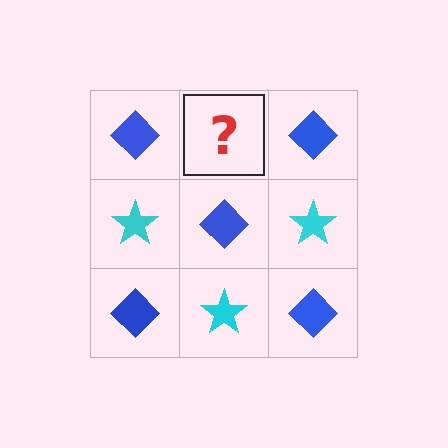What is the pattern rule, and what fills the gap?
The rule is that it alternates blue diamond and cyan star in a checkerboard pattern. The gap should be filled with a cyan star.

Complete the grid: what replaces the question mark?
The question mark should be replaced with a cyan star.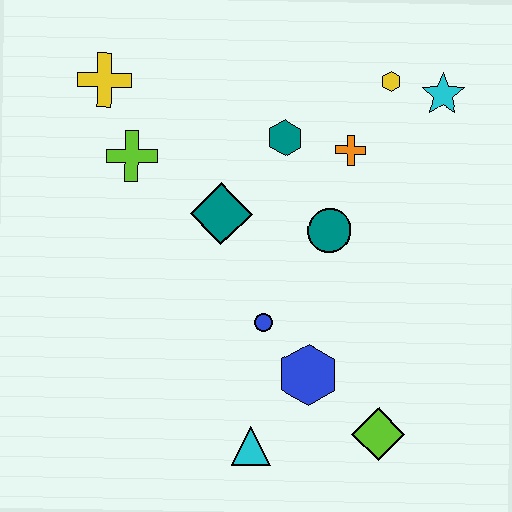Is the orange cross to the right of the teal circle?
Yes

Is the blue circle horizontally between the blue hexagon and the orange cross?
No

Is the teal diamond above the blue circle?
Yes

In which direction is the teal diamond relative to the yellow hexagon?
The teal diamond is to the left of the yellow hexagon.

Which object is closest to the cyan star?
The yellow hexagon is closest to the cyan star.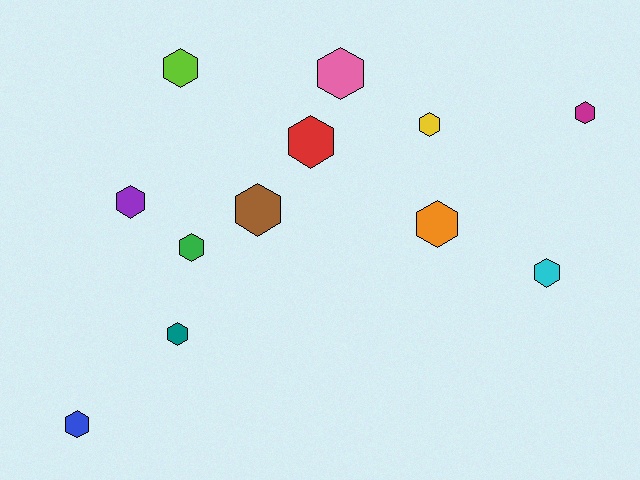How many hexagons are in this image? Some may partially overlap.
There are 12 hexagons.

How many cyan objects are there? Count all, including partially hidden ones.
There is 1 cyan object.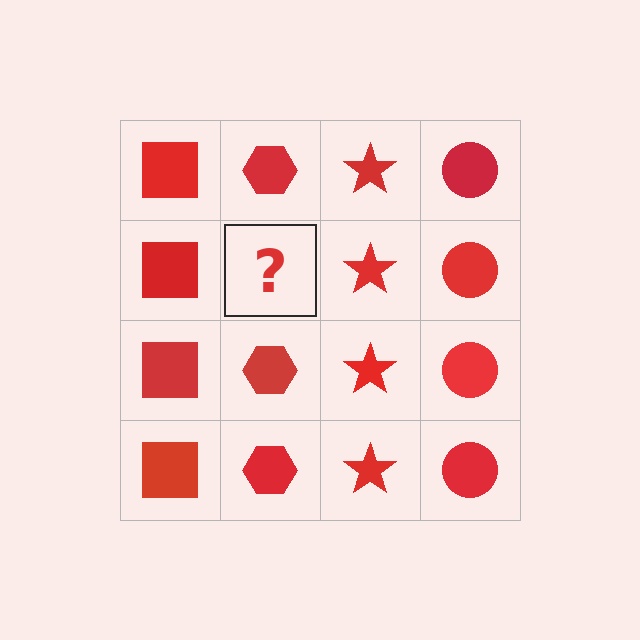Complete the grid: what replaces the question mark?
The question mark should be replaced with a red hexagon.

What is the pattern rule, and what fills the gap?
The rule is that each column has a consistent shape. The gap should be filled with a red hexagon.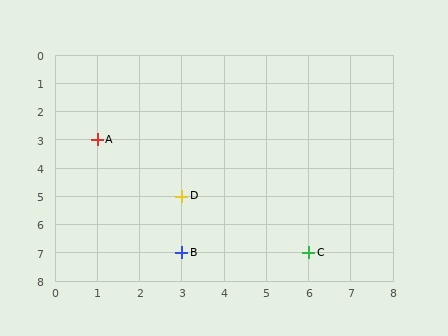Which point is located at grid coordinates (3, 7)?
Point B is at (3, 7).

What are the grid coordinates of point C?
Point C is at grid coordinates (6, 7).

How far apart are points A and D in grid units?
Points A and D are 2 columns and 2 rows apart (about 2.8 grid units diagonally).